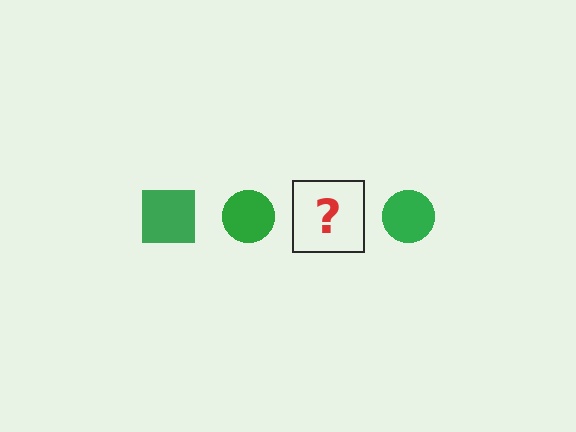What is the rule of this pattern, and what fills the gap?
The rule is that the pattern cycles through square, circle shapes in green. The gap should be filled with a green square.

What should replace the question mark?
The question mark should be replaced with a green square.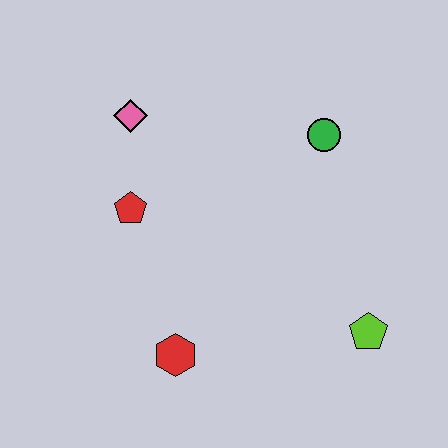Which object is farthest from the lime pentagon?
The pink diamond is farthest from the lime pentagon.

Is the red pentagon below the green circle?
Yes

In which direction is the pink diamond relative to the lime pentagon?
The pink diamond is to the left of the lime pentagon.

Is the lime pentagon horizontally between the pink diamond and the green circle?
No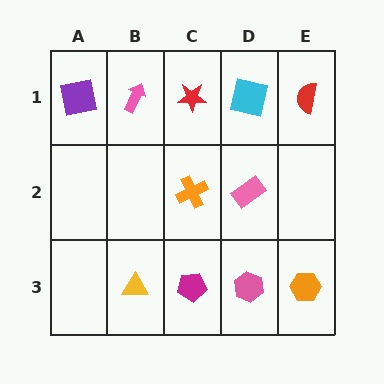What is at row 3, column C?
A magenta pentagon.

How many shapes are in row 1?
5 shapes.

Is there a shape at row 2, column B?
No, that cell is empty.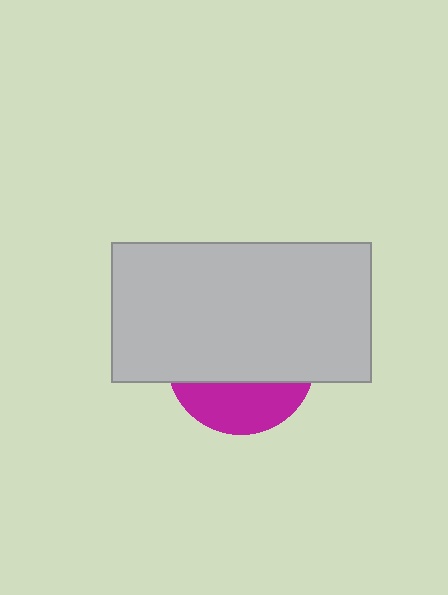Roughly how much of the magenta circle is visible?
A small part of it is visible (roughly 31%).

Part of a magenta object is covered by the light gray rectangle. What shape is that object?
It is a circle.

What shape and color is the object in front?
The object in front is a light gray rectangle.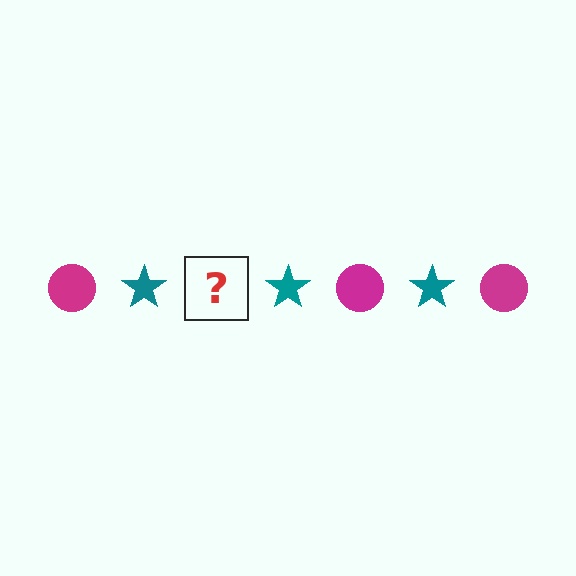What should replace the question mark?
The question mark should be replaced with a magenta circle.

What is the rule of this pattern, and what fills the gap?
The rule is that the pattern alternates between magenta circle and teal star. The gap should be filled with a magenta circle.